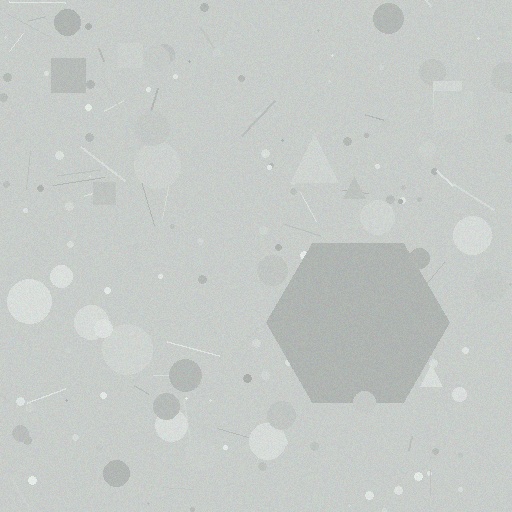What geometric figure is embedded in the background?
A hexagon is embedded in the background.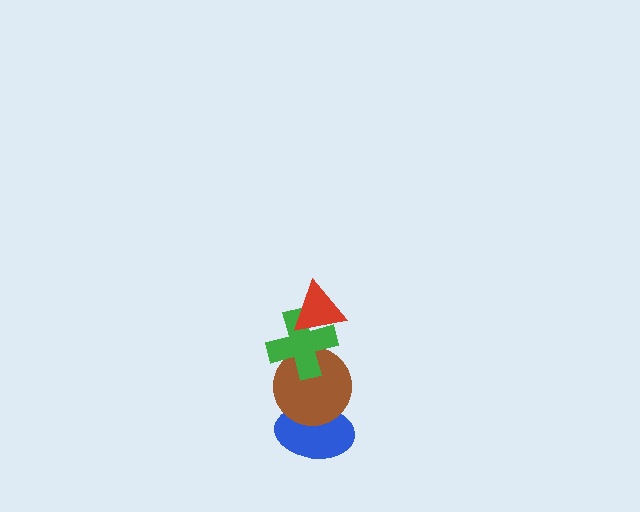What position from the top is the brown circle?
The brown circle is 3rd from the top.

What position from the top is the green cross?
The green cross is 2nd from the top.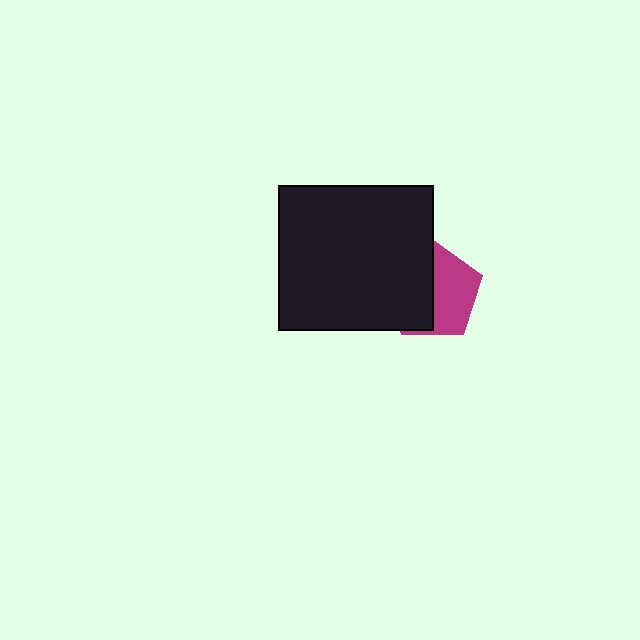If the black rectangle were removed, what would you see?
You would see the complete magenta pentagon.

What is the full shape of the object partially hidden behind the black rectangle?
The partially hidden object is a magenta pentagon.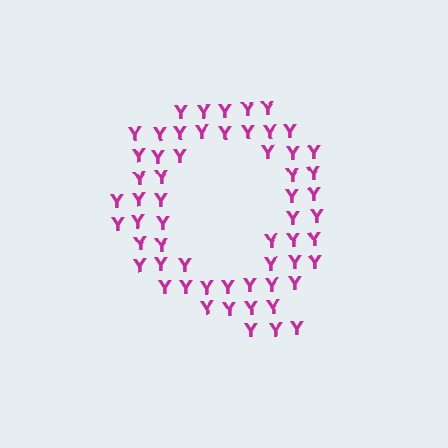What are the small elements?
The small elements are letter Y's.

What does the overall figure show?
The overall figure shows the letter Q.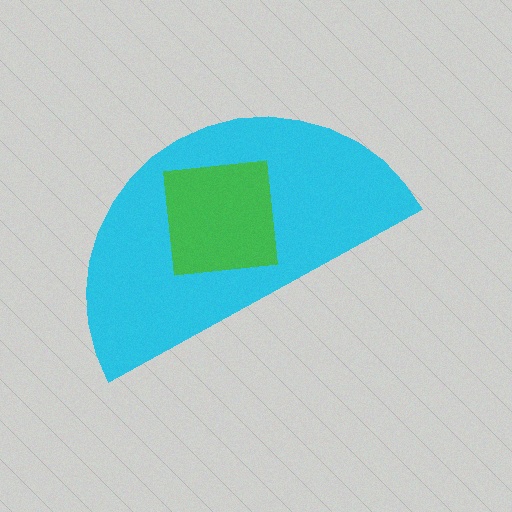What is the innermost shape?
The green square.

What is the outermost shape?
The cyan semicircle.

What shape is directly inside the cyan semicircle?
The green square.